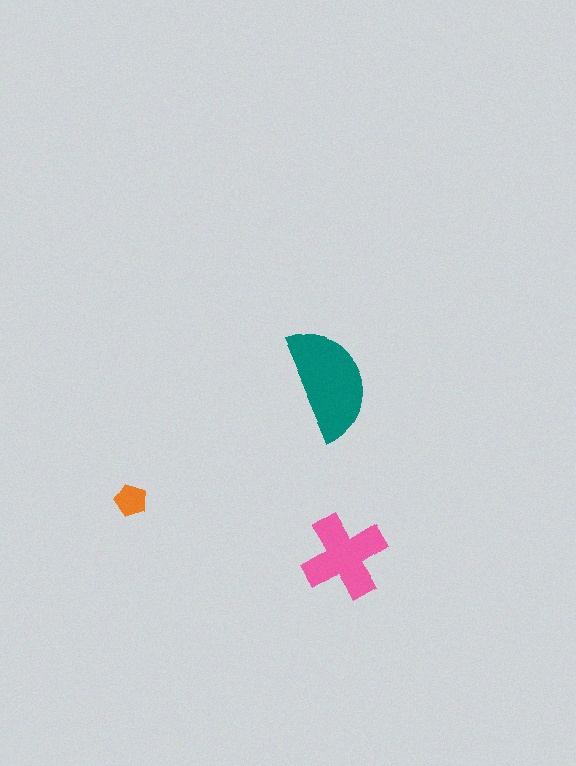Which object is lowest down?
The pink cross is bottommost.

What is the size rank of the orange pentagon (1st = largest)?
3rd.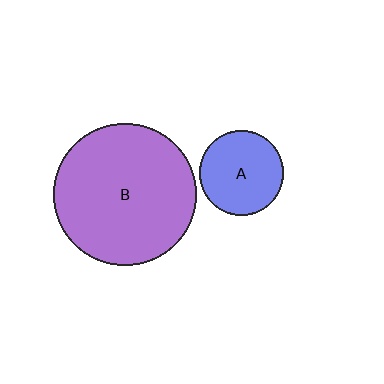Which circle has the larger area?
Circle B (purple).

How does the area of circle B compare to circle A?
Approximately 2.9 times.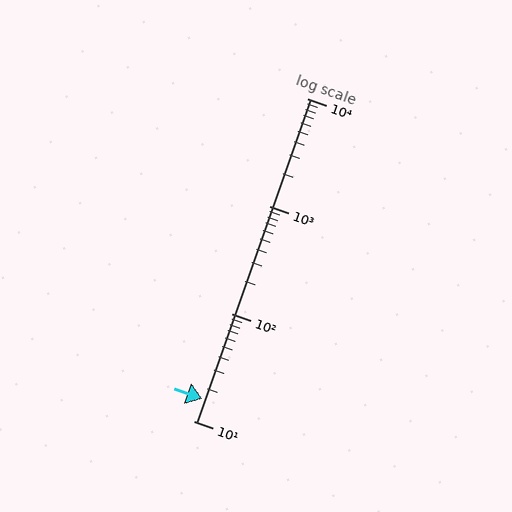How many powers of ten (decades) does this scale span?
The scale spans 3 decades, from 10 to 10000.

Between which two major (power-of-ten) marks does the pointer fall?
The pointer is between 10 and 100.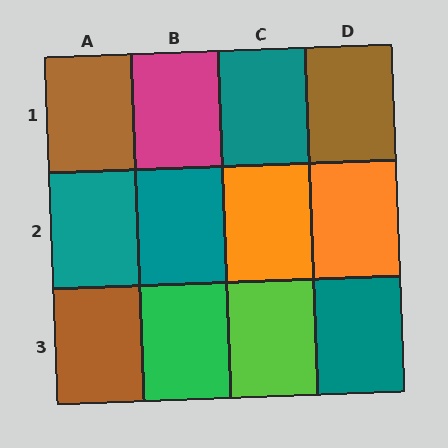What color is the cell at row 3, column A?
Brown.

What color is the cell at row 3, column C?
Lime.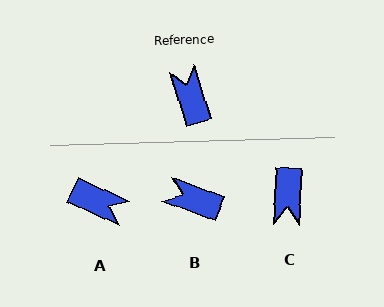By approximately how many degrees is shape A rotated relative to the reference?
Approximately 132 degrees clockwise.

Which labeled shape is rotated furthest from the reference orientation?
C, about 160 degrees away.